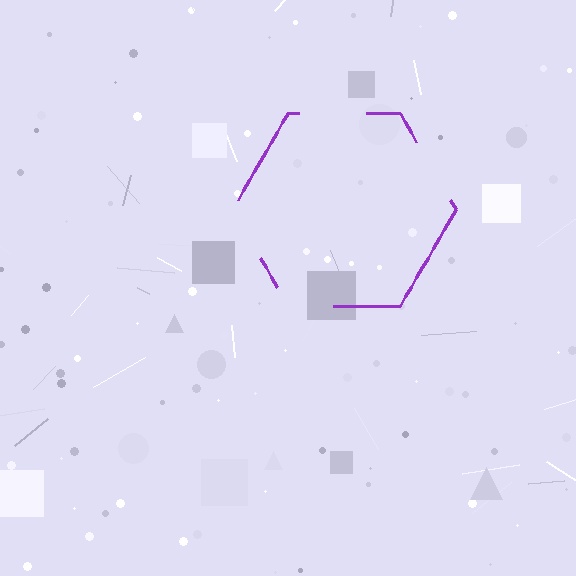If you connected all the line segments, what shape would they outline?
They would outline a hexagon.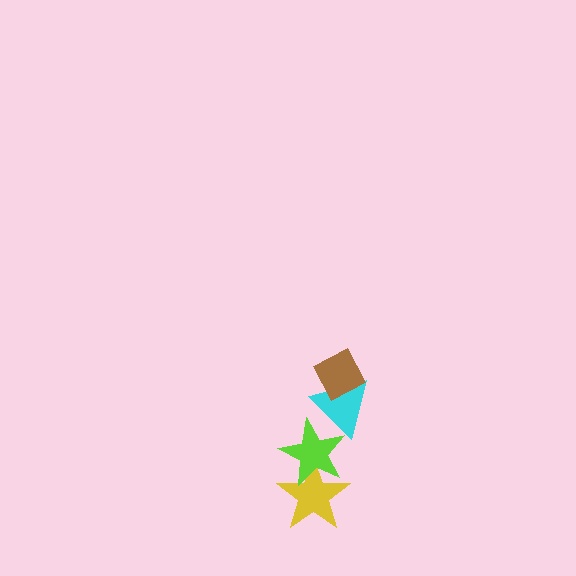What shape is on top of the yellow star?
The lime star is on top of the yellow star.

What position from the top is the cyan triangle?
The cyan triangle is 2nd from the top.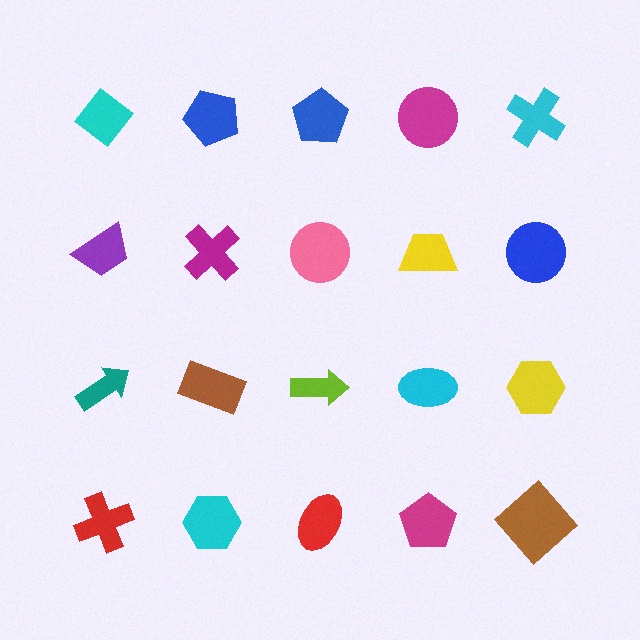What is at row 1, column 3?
A blue pentagon.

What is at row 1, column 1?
A cyan diamond.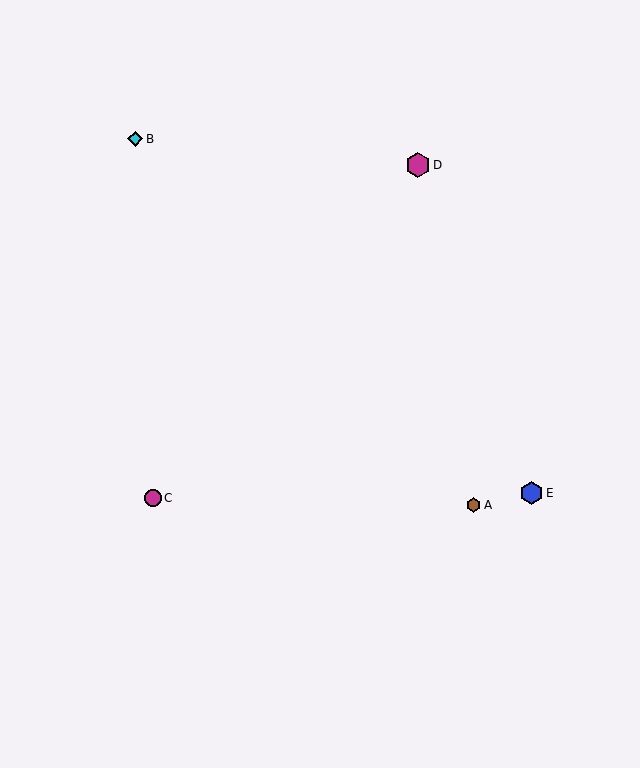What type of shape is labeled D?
Shape D is a magenta hexagon.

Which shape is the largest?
The magenta hexagon (labeled D) is the largest.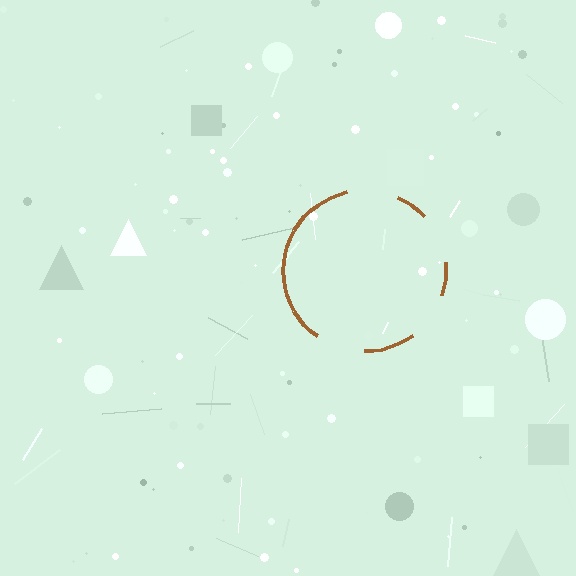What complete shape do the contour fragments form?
The contour fragments form a circle.